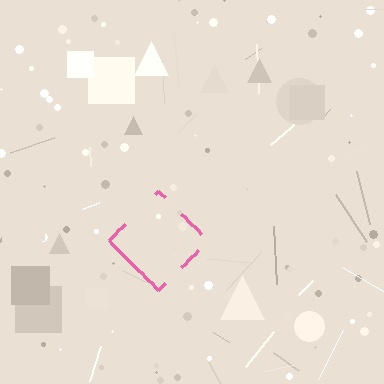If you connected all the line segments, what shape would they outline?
They would outline a diamond.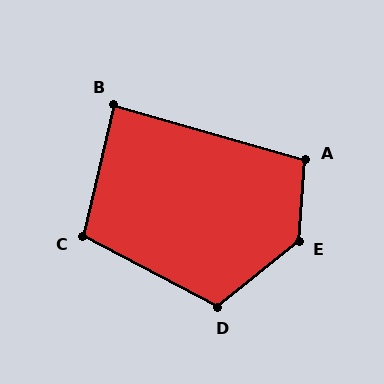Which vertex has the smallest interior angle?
B, at approximately 87 degrees.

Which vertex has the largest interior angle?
E, at approximately 133 degrees.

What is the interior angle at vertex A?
Approximately 102 degrees (obtuse).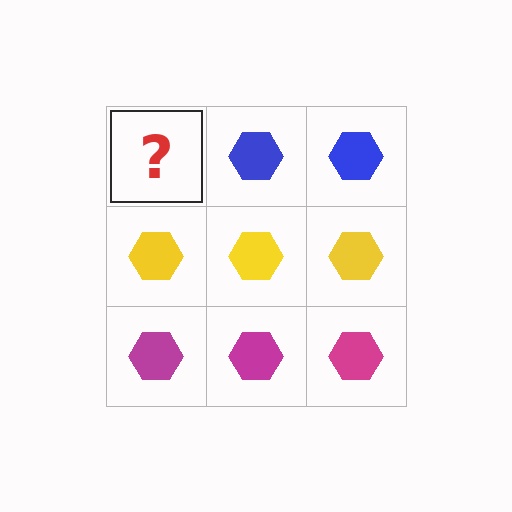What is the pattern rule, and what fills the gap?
The rule is that each row has a consistent color. The gap should be filled with a blue hexagon.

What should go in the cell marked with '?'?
The missing cell should contain a blue hexagon.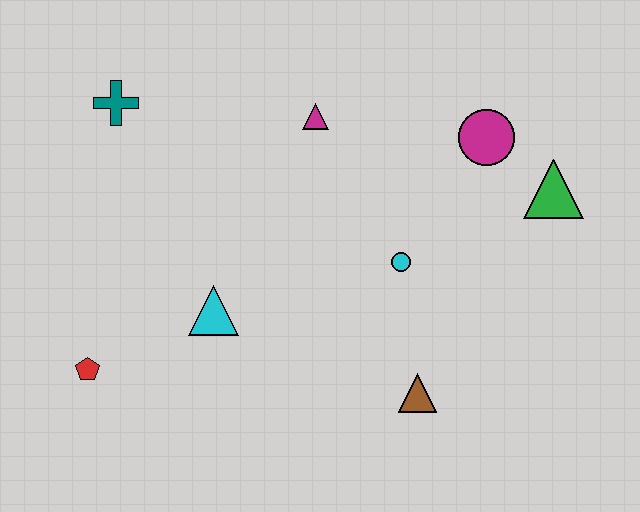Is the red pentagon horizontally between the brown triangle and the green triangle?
No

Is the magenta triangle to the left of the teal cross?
No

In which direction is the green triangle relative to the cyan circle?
The green triangle is to the right of the cyan circle.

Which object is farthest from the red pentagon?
The green triangle is farthest from the red pentagon.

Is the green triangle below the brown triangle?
No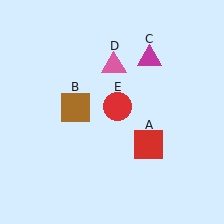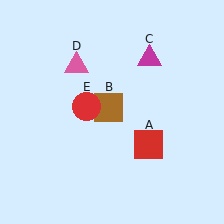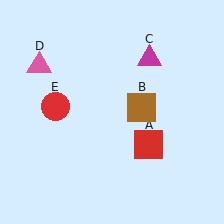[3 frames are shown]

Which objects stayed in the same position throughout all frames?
Red square (object A) and magenta triangle (object C) remained stationary.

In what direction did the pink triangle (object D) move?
The pink triangle (object D) moved left.